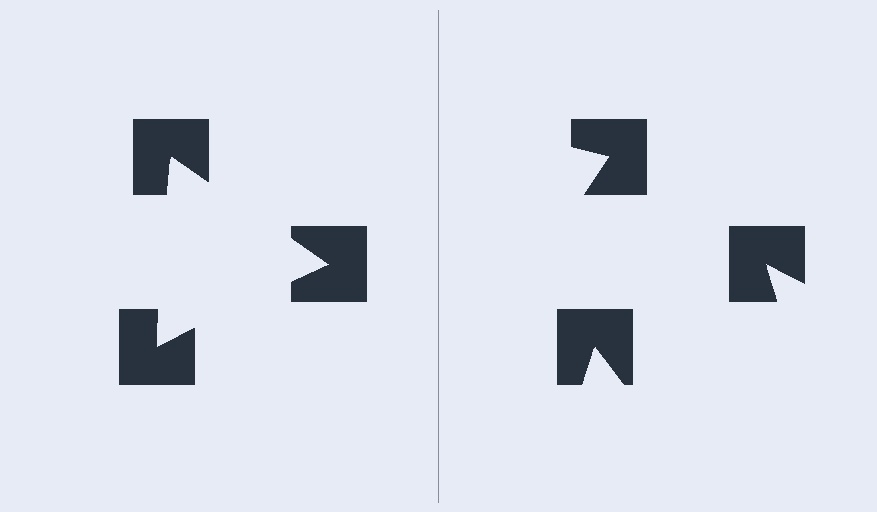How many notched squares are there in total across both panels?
6 — 3 on each side.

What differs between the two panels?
The notched squares are positioned identically on both sides; only the wedge orientations differ. On the left they align to a triangle; on the right they are misaligned.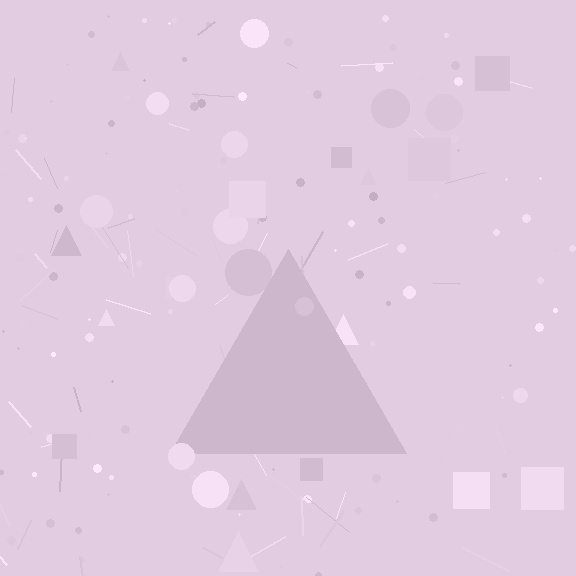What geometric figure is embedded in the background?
A triangle is embedded in the background.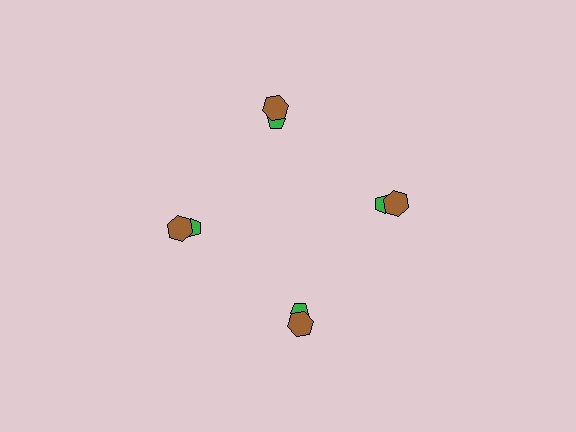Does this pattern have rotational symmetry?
Yes, this pattern has 4-fold rotational symmetry. It looks the same after rotating 90 degrees around the center.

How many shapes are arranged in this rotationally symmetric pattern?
There are 8 shapes, arranged in 4 groups of 2.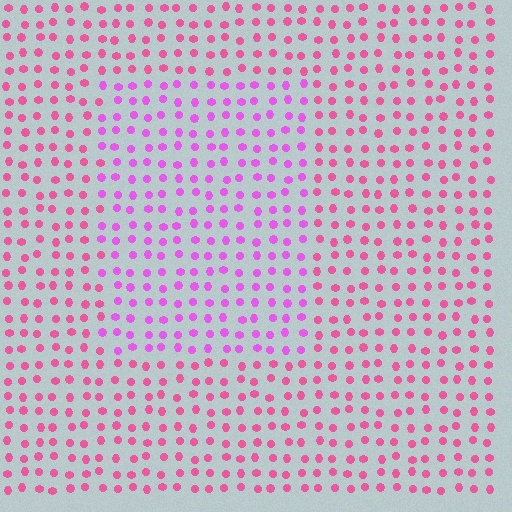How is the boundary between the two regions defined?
The boundary is defined purely by a slight shift in hue (about 33 degrees). Spacing, size, and orientation are identical on both sides.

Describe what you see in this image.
The image is filled with small pink elements in a uniform arrangement. A rectangle-shaped region is visible where the elements are tinted to a slightly different hue, forming a subtle color boundary.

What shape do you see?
I see a rectangle.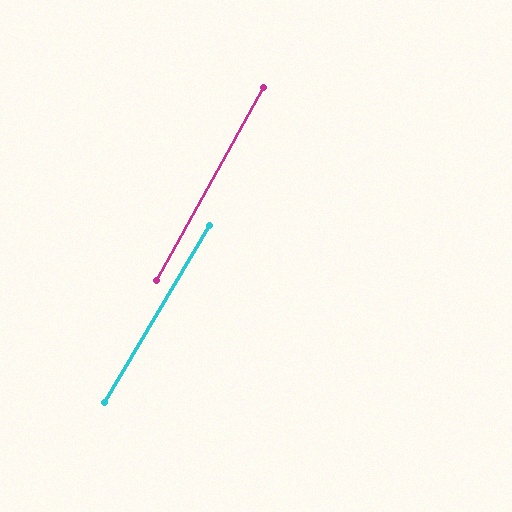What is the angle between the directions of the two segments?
Approximately 2 degrees.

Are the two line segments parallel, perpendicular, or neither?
Parallel — their directions differ by only 1.6°.